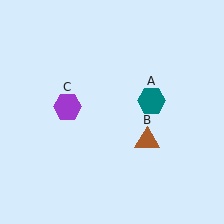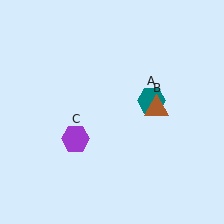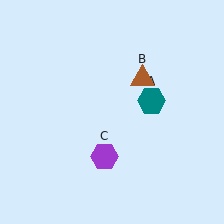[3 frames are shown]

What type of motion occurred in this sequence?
The brown triangle (object B), purple hexagon (object C) rotated counterclockwise around the center of the scene.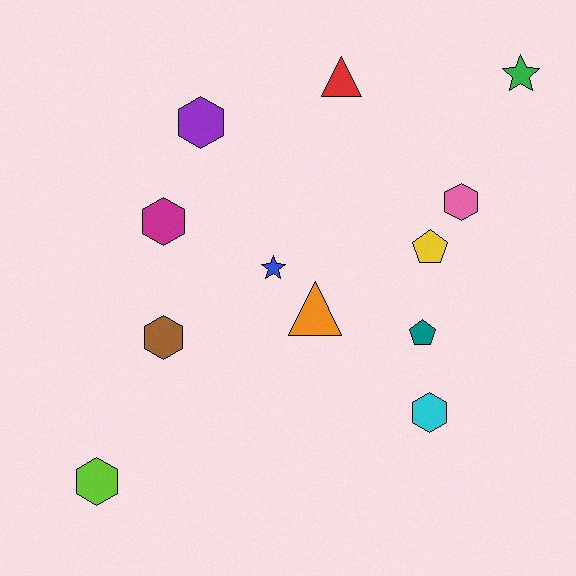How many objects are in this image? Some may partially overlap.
There are 12 objects.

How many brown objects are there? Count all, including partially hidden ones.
There is 1 brown object.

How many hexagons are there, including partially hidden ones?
There are 6 hexagons.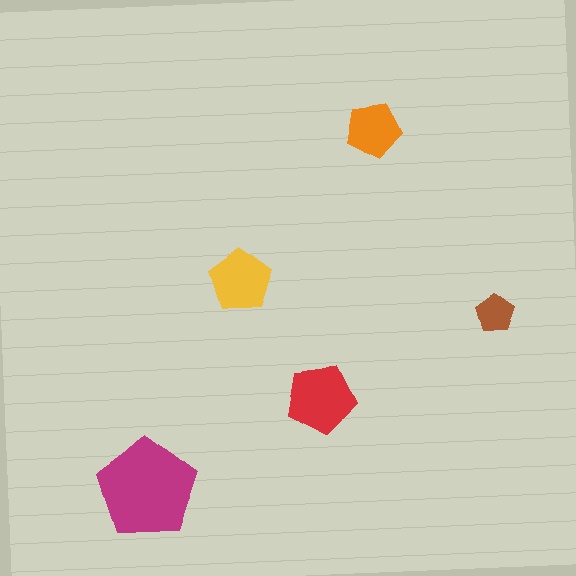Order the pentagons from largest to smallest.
the magenta one, the red one, the yellow one, the orange one, the brown one.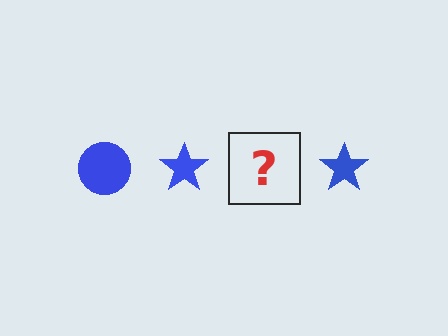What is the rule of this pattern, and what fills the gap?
The rule is that the pattern cycles through circle, star shapes in blue. The gap should be filled with a blue circle.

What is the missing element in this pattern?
The missing element is a blue circle.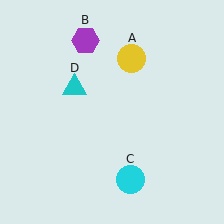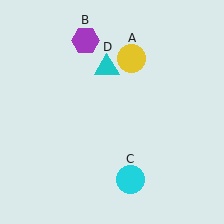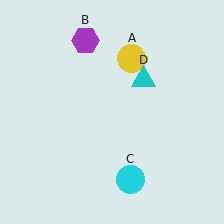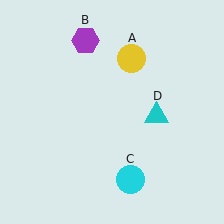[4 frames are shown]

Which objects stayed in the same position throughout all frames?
Yellow circle (object A) and purple hexagon (object B) and cyan circle (object C) remained stationary.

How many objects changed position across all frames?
1 object changed position: cyan triangle (object D).